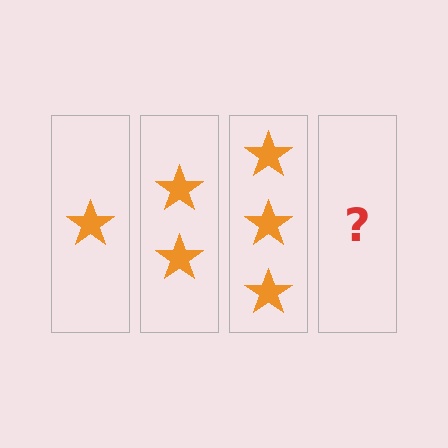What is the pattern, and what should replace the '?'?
The pattern is that each step adds one more star. The '?' should be 4 stars.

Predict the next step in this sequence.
The next step is 4 stars.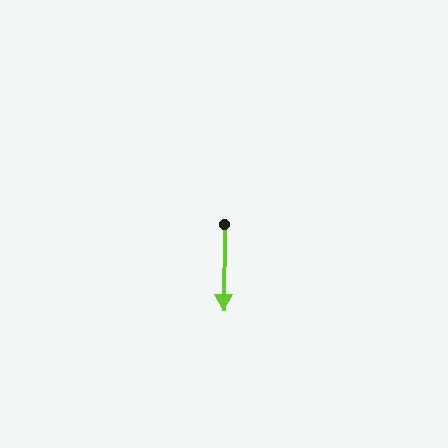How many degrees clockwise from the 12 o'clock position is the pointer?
Approximately 180 degrees.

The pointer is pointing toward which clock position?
Roughly 6 o'clock.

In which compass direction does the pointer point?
South.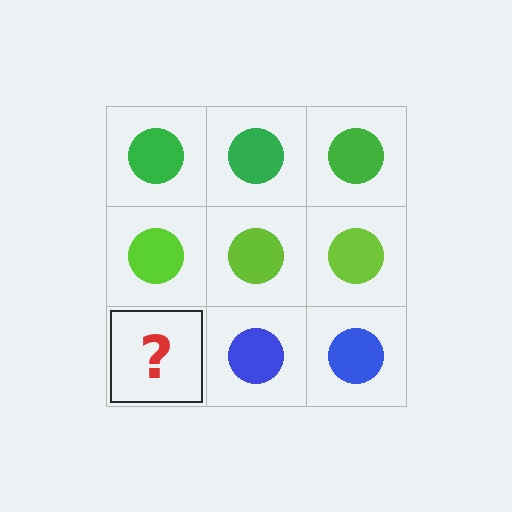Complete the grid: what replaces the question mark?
The question mark should be replaced with a blue circle.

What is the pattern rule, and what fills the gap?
The rule is that each row has a consistent color. The gap should be filled with a blue circle.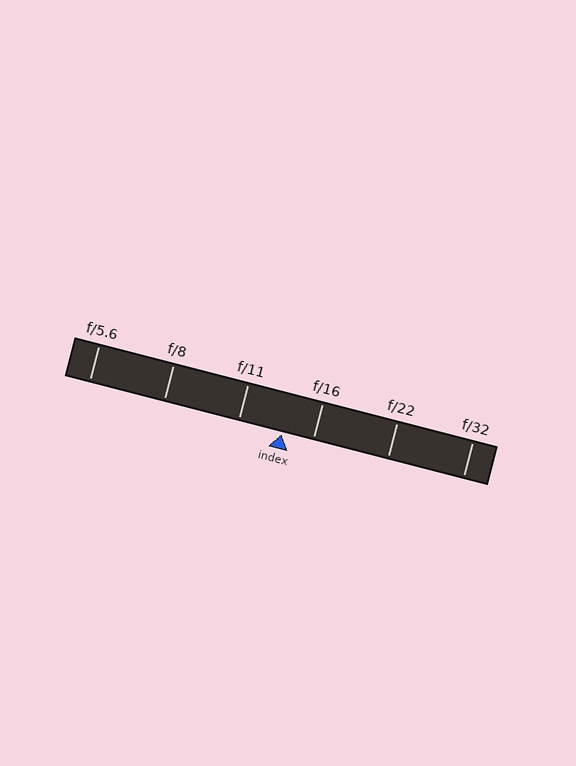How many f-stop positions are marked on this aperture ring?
There are 6 f-stop positions marked.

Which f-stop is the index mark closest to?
The index mark is closest to f/16.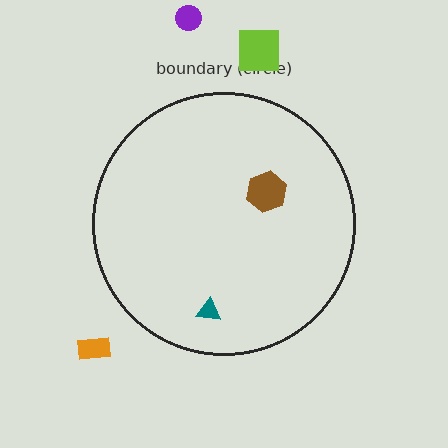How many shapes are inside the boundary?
2 inside, 3 outside.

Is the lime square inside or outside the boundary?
Outside.